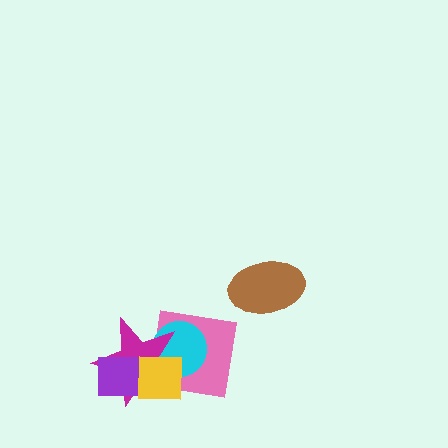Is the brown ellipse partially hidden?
No, no other shape covers it.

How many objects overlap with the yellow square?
4 objects overlap with the yellow square.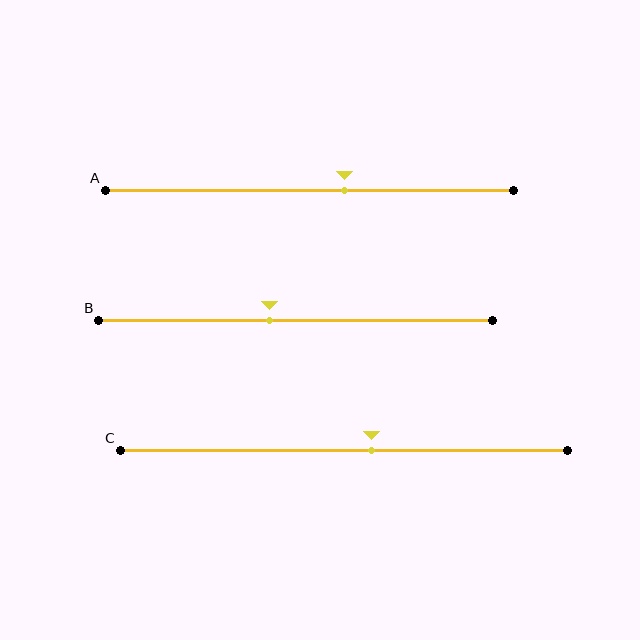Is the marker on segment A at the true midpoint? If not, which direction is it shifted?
No, the marker on segment A is shifted to the right by about 9% of the segment length.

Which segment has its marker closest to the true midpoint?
Segment C has its marker closest to the true midpoint.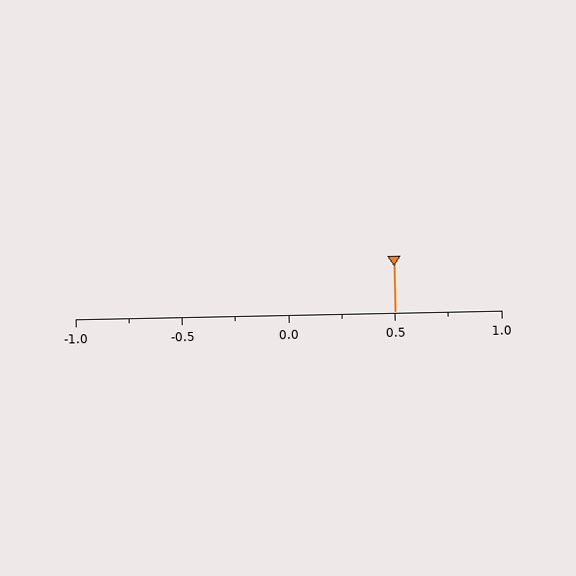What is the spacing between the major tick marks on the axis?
The major ticks are spaced 0.5 apart.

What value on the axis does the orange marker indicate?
The marker indicates approximately 0.5.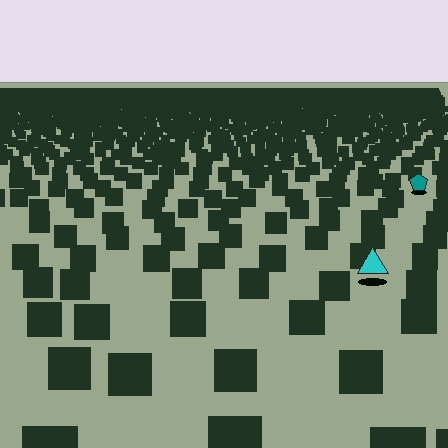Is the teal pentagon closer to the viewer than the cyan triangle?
No. The cyan triangle is closer — you can tell from the texture gradient: the ground texture is coarser near it.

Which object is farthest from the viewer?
The teal pentagon is farthest from the viewer. It appears smaller and the ground texture around it is denser.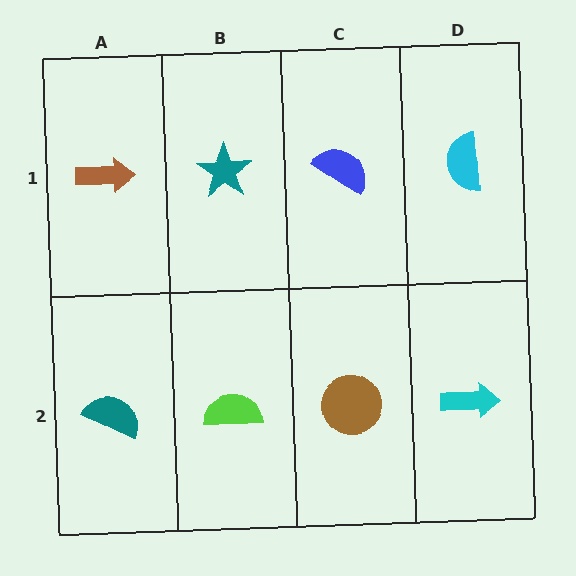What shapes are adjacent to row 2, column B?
A teal star (row 1, column B), a teal semicircle (row 2, column A), a brown circle (row 2, column C).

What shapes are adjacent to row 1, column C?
A brown circle (row 2, column C), a teal star (row 1, column B), a cyan semicircle (row 1, column D).